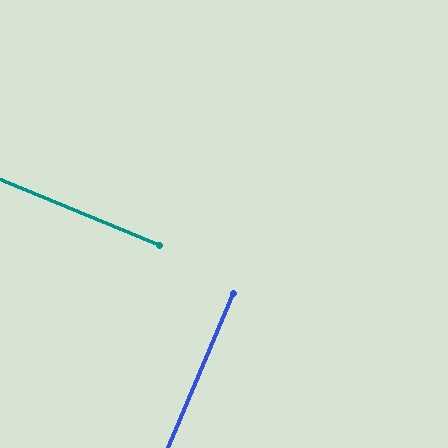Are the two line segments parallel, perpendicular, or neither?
Perpendicular — they meet at approximately 89°.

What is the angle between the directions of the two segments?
Approximately 89 degrees.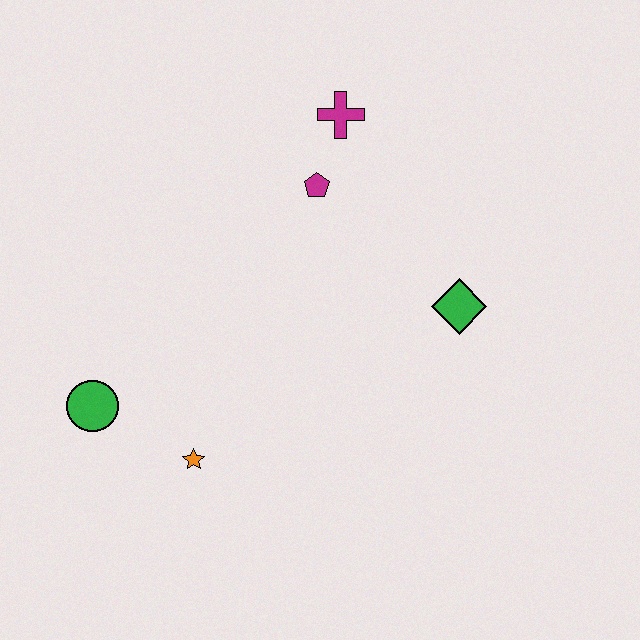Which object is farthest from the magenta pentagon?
The green circle is farthest from the magenta pentagon.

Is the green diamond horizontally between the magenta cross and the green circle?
No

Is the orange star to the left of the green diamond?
Yes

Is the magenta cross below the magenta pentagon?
No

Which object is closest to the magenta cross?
The magenta pentagon is closest to the magenta cross.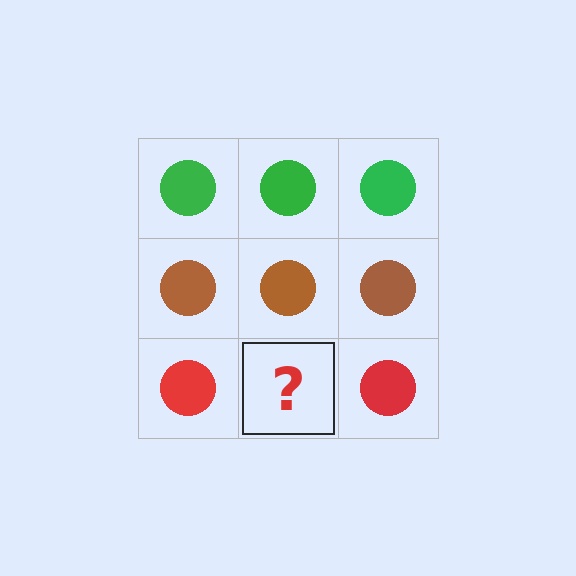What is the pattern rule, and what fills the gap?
The rule is that each row has a consistent color. The gap should be filled with a red circle.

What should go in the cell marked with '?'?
The missing cell should contain a red circle.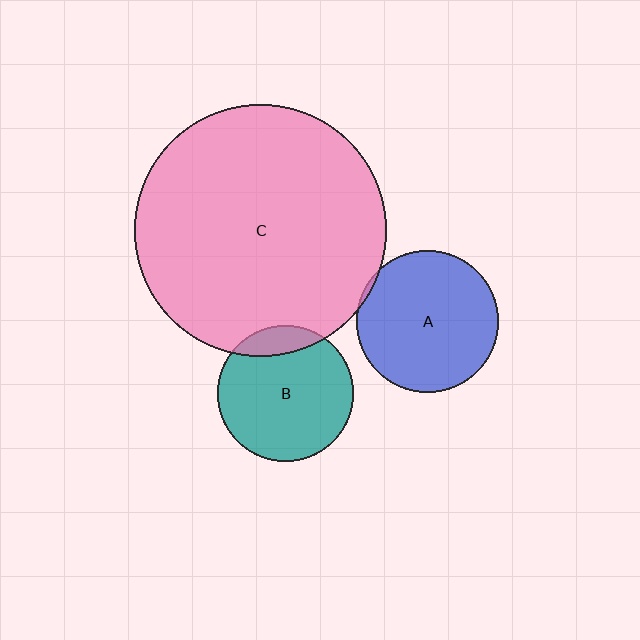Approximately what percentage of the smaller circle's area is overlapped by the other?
Approximately 15%.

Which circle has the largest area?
Circle C (pink).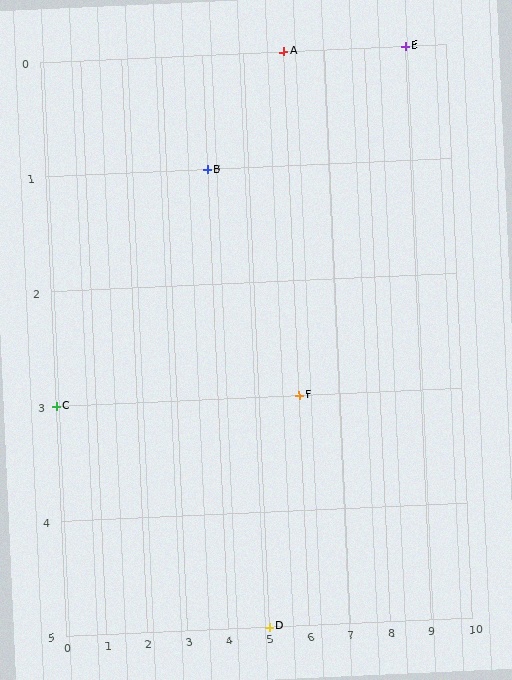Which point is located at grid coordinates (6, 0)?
Point A is at (6, 0).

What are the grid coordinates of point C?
Point C is at grid coordinates (0, 3).